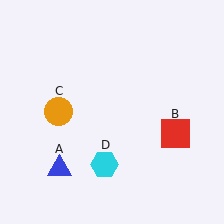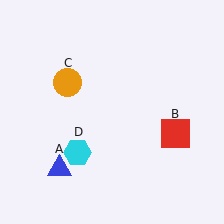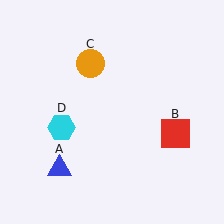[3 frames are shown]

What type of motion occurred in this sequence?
The orange circle (object C), cyan hexagon (object D) rotated clockwise around the center of the scene.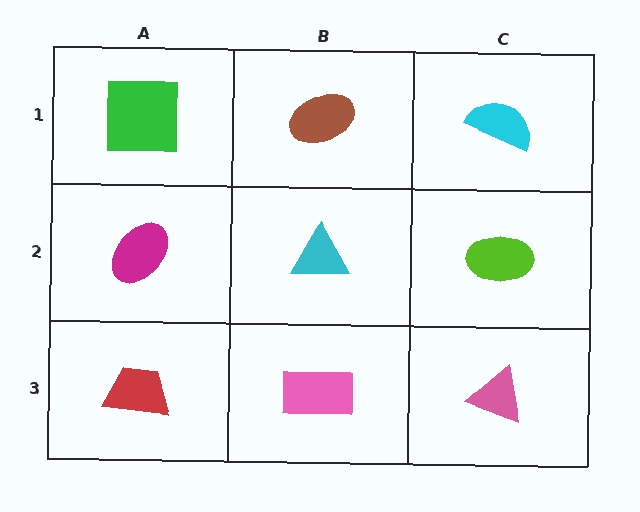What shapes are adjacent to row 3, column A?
A magenta ellipse (row 2, column A), a pink rectangle (row 3, column B).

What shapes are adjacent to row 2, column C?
A cyan semicircle (row 1, column C), a pink triangle (row 3, column C), a cyan triangle (row 2, column B).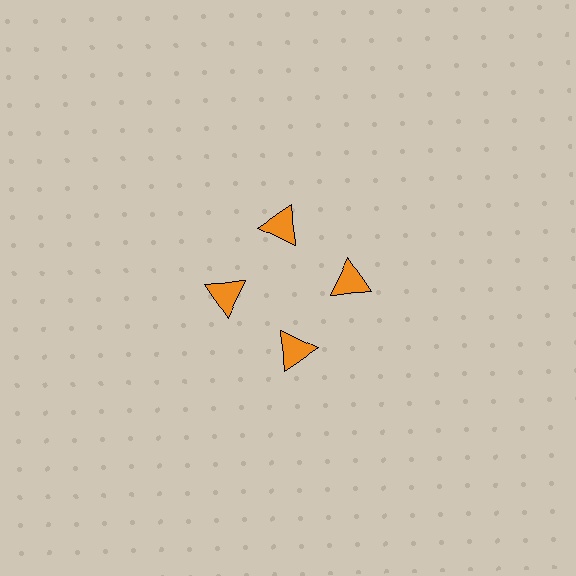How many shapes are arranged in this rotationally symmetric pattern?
There are 4 shapes, arranged in 4 groups of 1.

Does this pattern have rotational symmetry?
Yes, this pattern has 4-fold rotational symmetry. It looks the same after rotating 90 degrees around the center.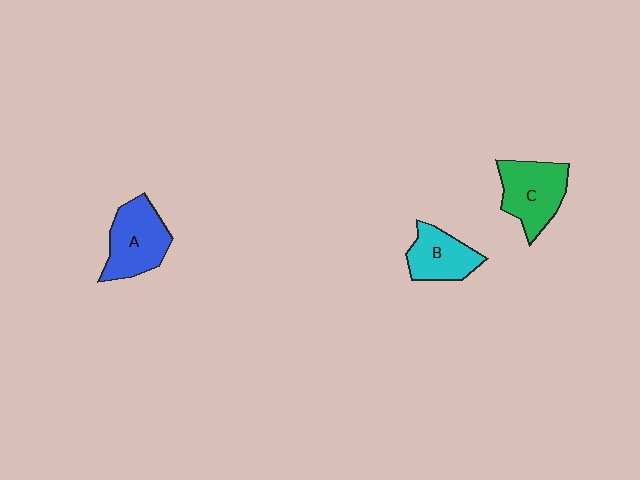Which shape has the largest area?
Shape C (green).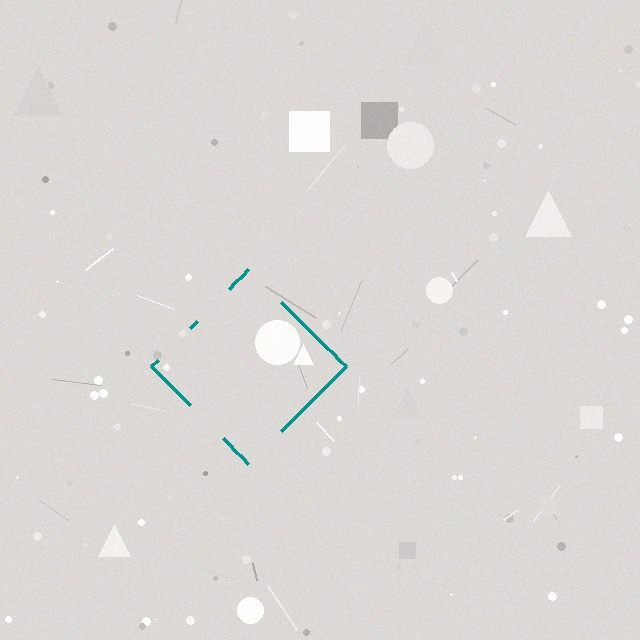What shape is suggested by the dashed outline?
The dashed outline suggests a diamond.